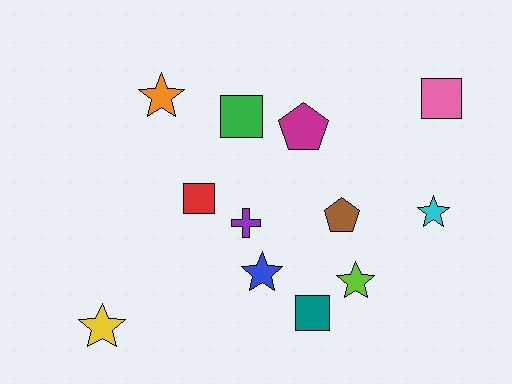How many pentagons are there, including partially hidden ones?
There are 2 pentagons.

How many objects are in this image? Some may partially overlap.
There are 12 objects.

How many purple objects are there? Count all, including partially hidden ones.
There is 1 purple object.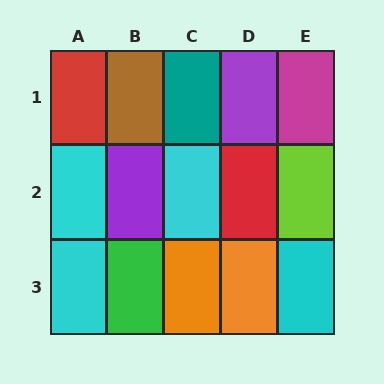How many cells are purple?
2 cells are purple.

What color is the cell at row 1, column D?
Purple.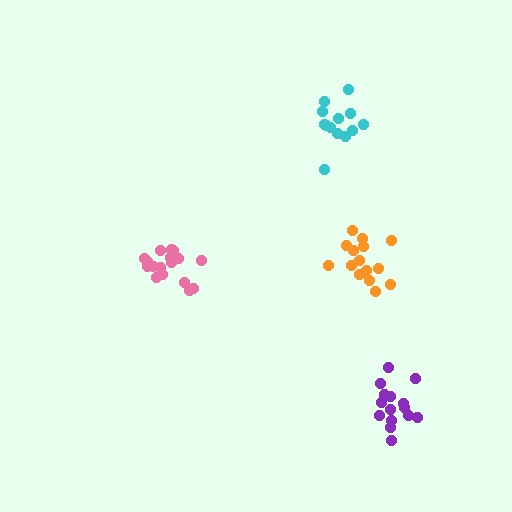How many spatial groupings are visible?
There are 4 spatial groupings.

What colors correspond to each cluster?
The clusters are colored: orange, pink, purple, cyan.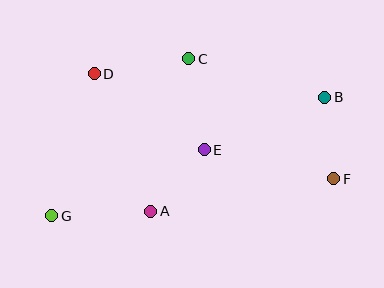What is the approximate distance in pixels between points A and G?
The distance between A and G is approximately 99 pixels.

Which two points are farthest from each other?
Points B and G are farthest from each other.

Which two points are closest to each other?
Points A and E are closest to each other.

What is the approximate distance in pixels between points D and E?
The distance between D and E is approximately 134 pixels.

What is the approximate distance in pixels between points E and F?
The distance between E and F is approximately 133 pixels.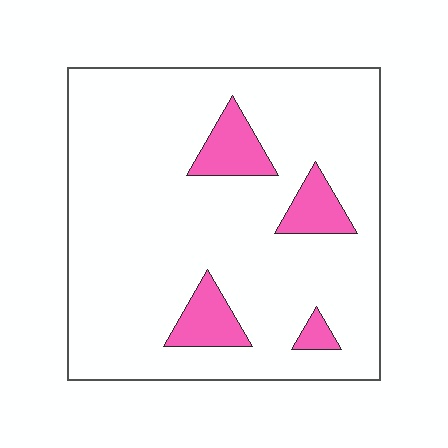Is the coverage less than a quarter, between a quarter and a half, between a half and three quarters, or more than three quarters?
Less than a quarter.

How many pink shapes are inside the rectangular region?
4.